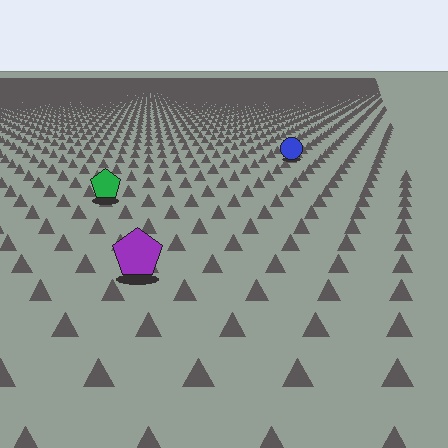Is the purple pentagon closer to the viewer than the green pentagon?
Yes. The purple pentagon is closer — you can tell from the texture gradient: the ground texture is coarser near it.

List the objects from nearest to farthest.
From nearest to farthest: the purple pentagon, the green pentagon, the blue circle.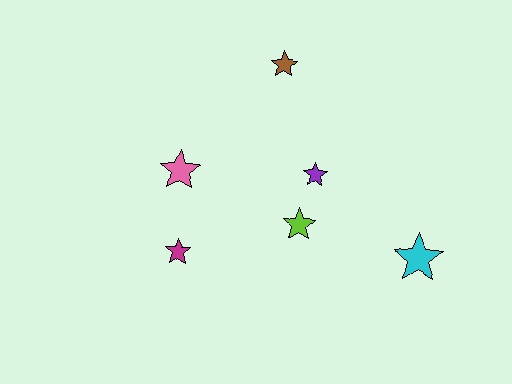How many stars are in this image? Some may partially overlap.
There are 6 stars.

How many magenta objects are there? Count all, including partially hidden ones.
There is 1 magenta object.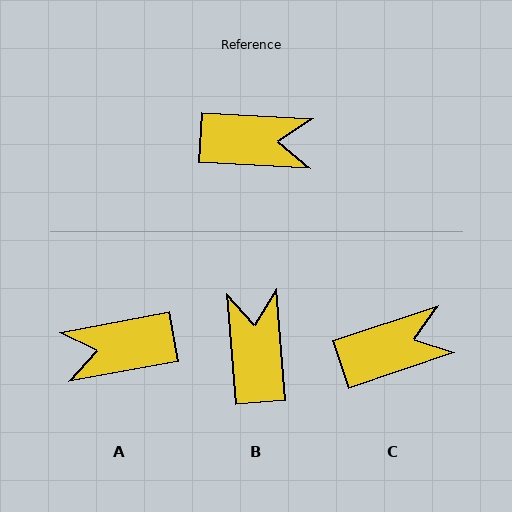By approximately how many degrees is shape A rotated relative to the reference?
Approximately 166 degrees clockwise.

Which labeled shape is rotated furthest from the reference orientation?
A, about 166 degrees away.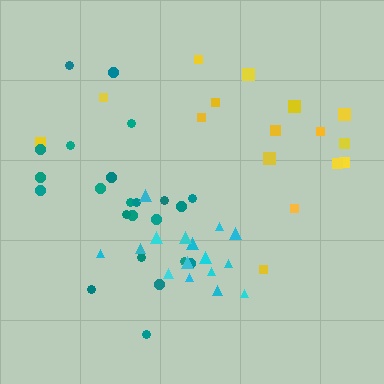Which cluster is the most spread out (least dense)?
Yellow.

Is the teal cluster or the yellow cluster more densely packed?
Teal.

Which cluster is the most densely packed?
Cyan.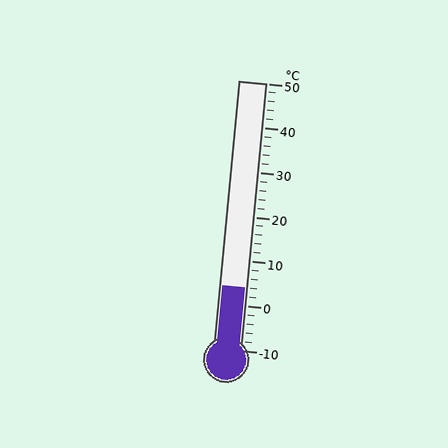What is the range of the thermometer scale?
The thermometer scale ranges from -10°C to 50°C.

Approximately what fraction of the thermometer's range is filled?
The thermometer is filled to approximately 25% of its range.